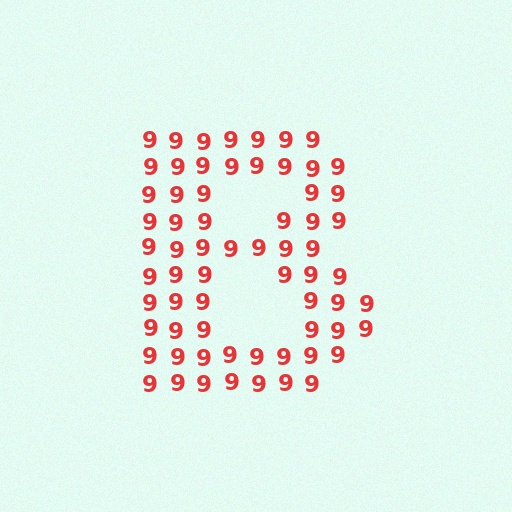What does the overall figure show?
The overall figure shows the letter B.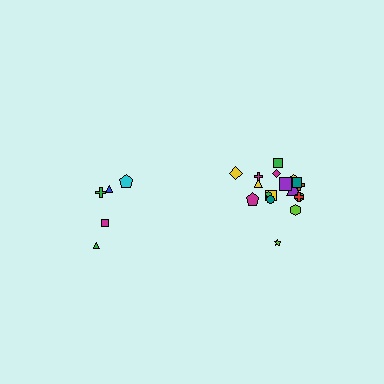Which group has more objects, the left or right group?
The right group.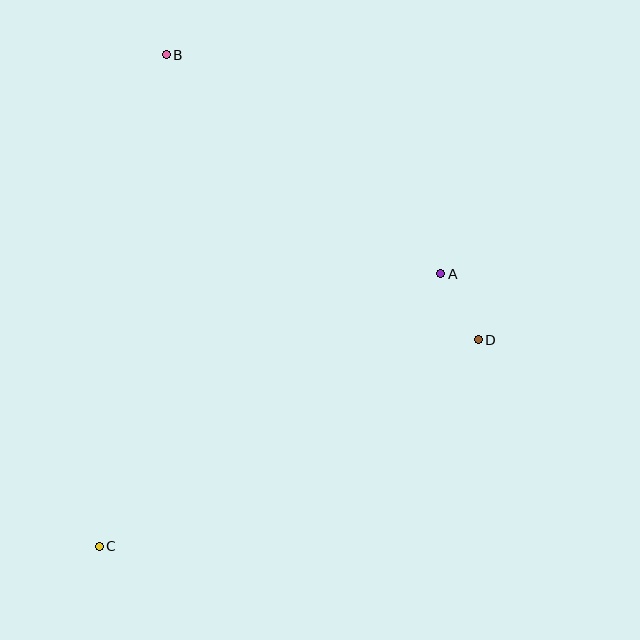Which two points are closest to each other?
Points A and D are closest to each other.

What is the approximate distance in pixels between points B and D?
The distance between B and D is approximately 422 pixels.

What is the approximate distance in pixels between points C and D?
The distance between C and D is approximately 432 pixels.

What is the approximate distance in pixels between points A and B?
The distance between A and B is approximately 351 pixels.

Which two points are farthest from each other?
Points B and C are farthest from each other.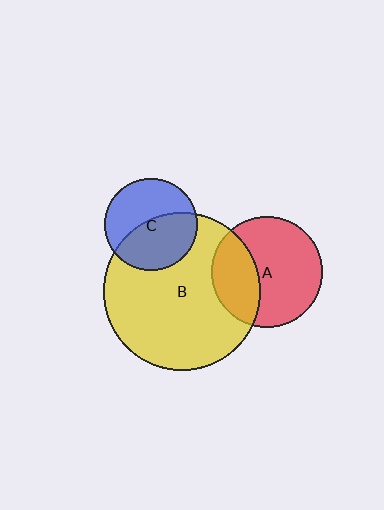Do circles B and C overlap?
Yes.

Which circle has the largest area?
Circle B (yellow).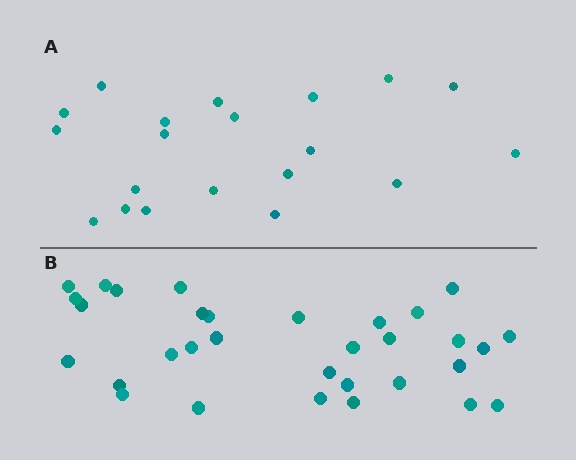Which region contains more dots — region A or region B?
Region B (the bottom region) has more dots.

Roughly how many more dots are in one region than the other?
Region B has roughly 12 or so more dots than region A.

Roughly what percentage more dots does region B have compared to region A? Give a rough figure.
About 60% more.